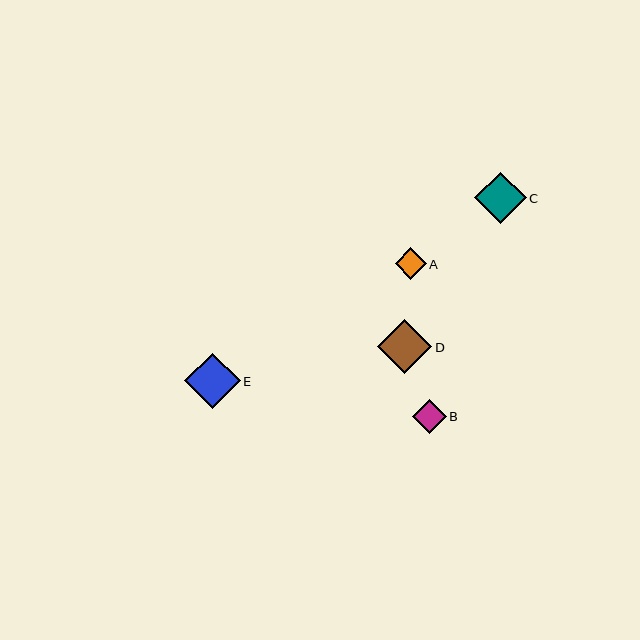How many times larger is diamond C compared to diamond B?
Diamond C is approximately 1.5 times the size of diamond B.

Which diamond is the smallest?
Diamond A is the smallest with a size of approximately 31 pixels.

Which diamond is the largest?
Diamond E is the largest with a size of approximately 55 pixels.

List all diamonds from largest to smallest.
From largest to smallest: E, D, C, B, A.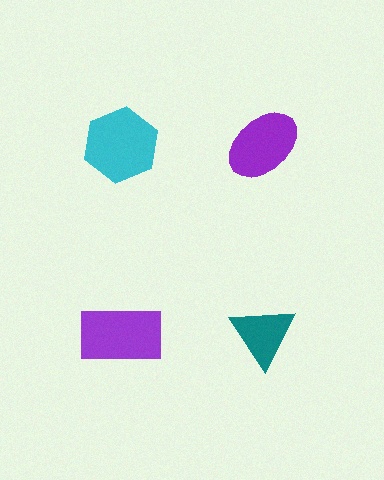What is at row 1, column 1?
A cyan hexagon.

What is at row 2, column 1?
A purple rectangle.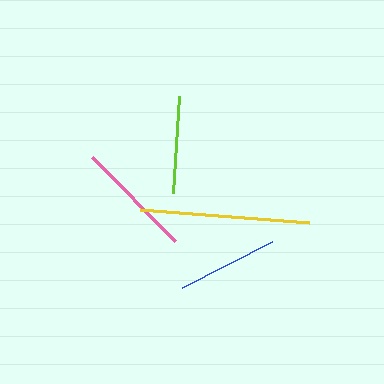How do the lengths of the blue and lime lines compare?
The blue and lime lines are approximately the same length.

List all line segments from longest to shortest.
From longest to shortest: yellow, pink, blue, lime.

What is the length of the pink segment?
The pink segment is approximately 118 pixels long.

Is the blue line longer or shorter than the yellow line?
The yellow line is longer than the blue line.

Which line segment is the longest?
The yellow line is the longest at approximately 170 pixels.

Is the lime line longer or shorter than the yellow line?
The yellow line is longer than the lime line.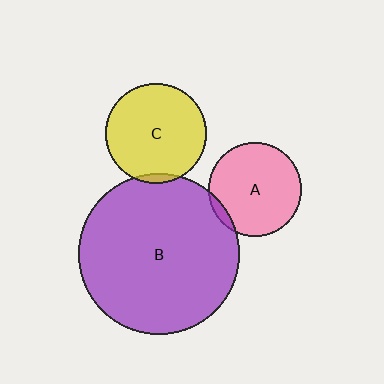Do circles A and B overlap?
Yes.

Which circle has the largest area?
Circle B (purple).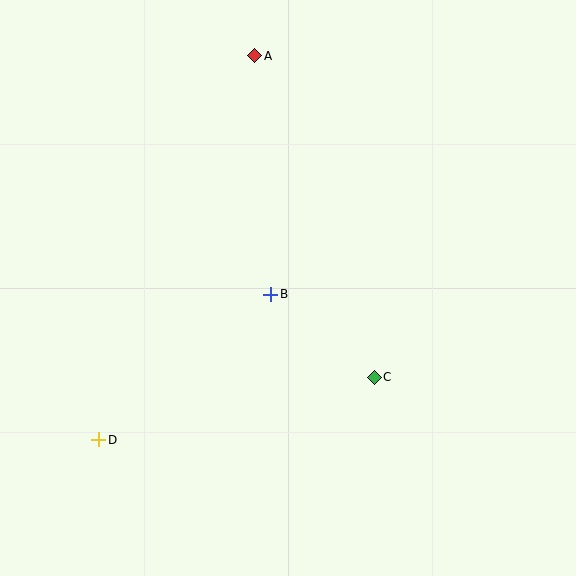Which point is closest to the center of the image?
Point B at (271, 294) is closest to the center.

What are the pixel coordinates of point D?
Point D is at (99, 440).